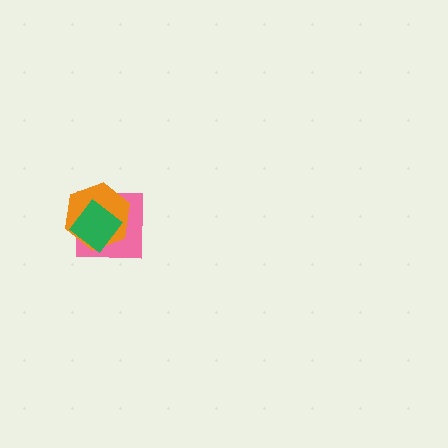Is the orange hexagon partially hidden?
Yes, it is partially covered by another shape.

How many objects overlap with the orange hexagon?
2 objects overlap with the orange hexagon.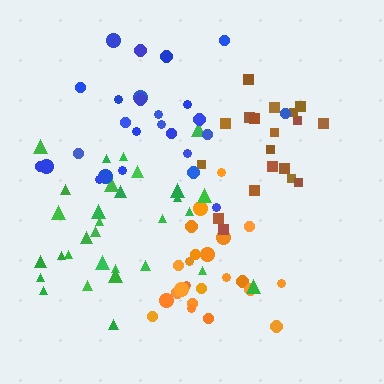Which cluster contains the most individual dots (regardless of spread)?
Green (31).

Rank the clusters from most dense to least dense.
orange, brown, green, blue.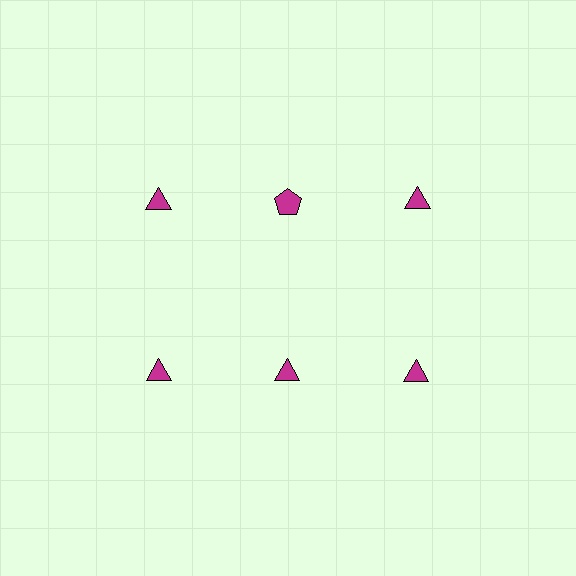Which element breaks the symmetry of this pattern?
The magenta pentagon in the top row, second from left column breaks the symmetry. All other shapes are magenta triangles.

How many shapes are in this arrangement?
There are 6 shapes arranged in a grid pattern.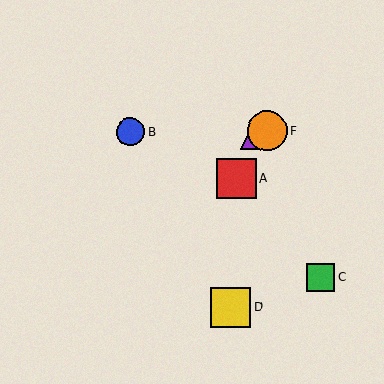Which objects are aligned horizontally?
Objects B, E, F are aligned horizontally.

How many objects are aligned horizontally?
3 objects (B, E, F) are aligned horizontally.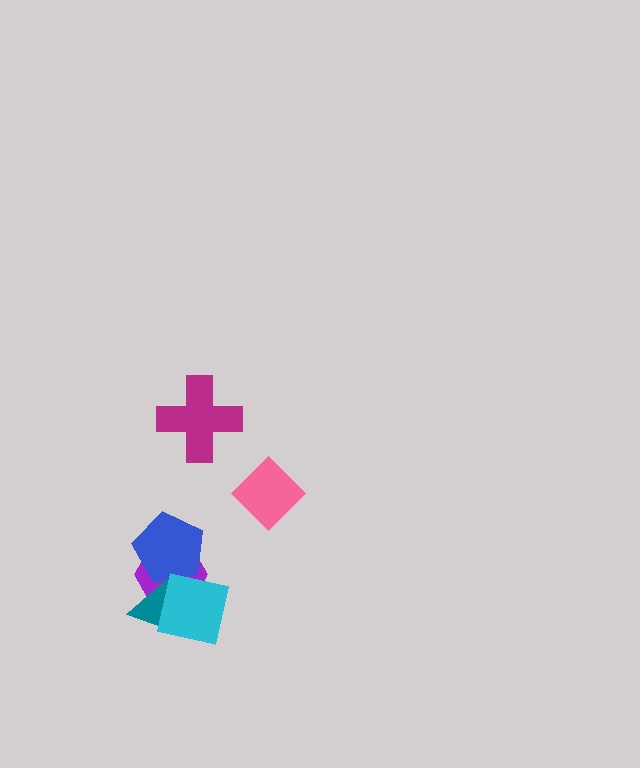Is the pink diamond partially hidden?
No, no other shape covers it.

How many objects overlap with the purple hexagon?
3 objects overlap with the purple hexagon.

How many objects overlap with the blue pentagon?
3 objects overlap with the blue pentagon.